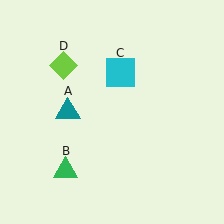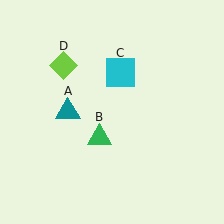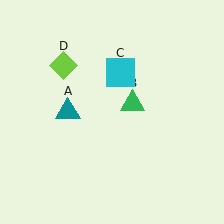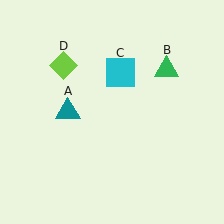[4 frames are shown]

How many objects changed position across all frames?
1 object changed position: green triangle (object B).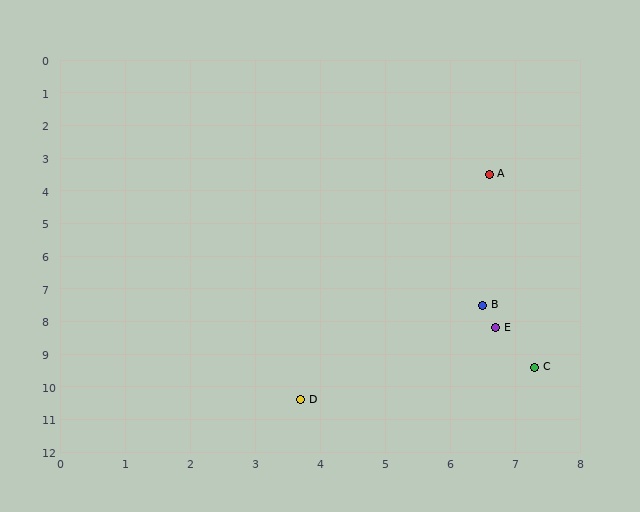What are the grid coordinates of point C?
Point C is at approximately (7.3, 9.4).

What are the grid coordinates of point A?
Point A is at approximately (6.6, 3.5).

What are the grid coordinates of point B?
Point B is at approximately (6.5, 7.5).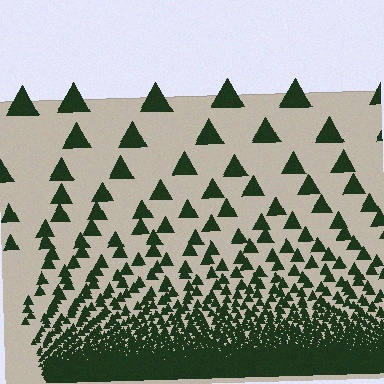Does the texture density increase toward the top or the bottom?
Density increases toward the bottom.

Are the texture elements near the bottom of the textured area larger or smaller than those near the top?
Smaller. The gradient is inverted — elements near the bottom are smaller and denser.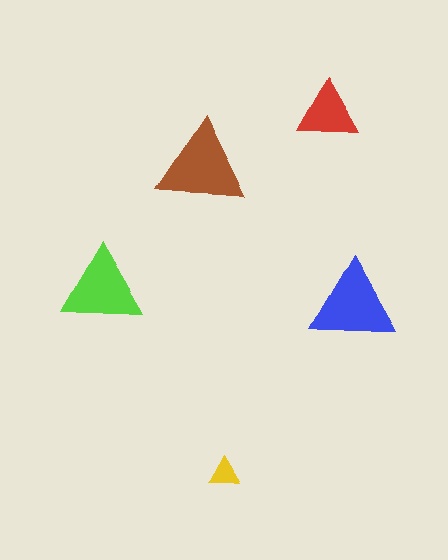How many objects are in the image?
There are 5 objects in the image.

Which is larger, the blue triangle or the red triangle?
The blue one.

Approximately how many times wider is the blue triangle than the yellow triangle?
About 3 times wider.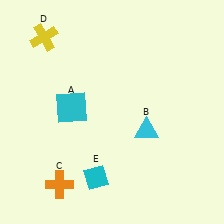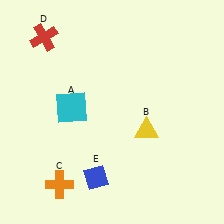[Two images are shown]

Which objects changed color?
B changed from cyan to yellow. D changed from yellow to red. E changed from cyan to blue.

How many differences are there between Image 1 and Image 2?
There are 3 differences between the two images.